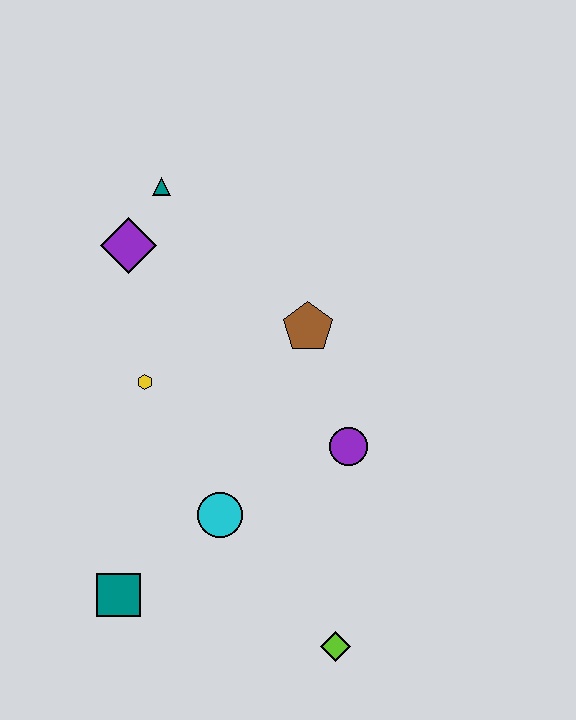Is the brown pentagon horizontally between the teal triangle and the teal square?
No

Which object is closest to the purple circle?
The brown pentagon is closest to the purple circle.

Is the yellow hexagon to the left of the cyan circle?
Yes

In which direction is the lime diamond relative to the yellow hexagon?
The lime diamond is below the yellow hexagon.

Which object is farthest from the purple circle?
The teal triangle is farthest from the purple circle.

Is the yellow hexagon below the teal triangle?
Yes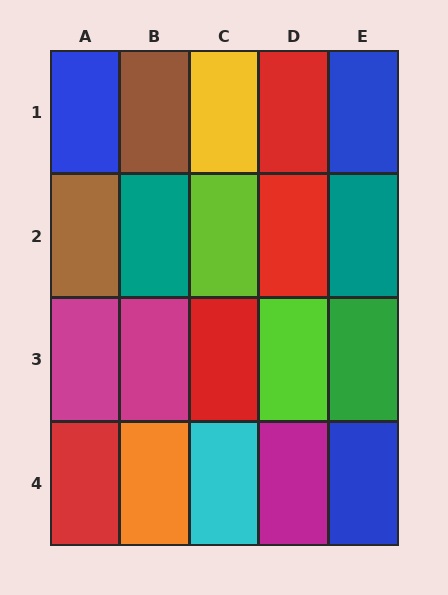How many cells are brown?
2 cells are brown.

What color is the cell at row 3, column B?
Magenta.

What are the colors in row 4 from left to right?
Red, orange, cyan, magenta, blue.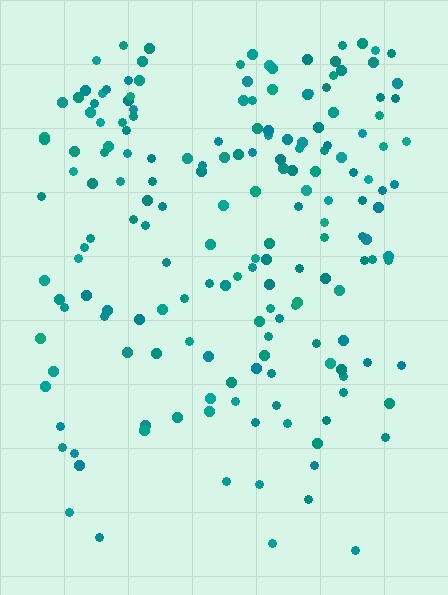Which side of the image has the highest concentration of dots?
The top.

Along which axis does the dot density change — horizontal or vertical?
Vertical.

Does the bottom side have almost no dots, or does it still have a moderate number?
Still a moderate number, just noticeably fewer than the top.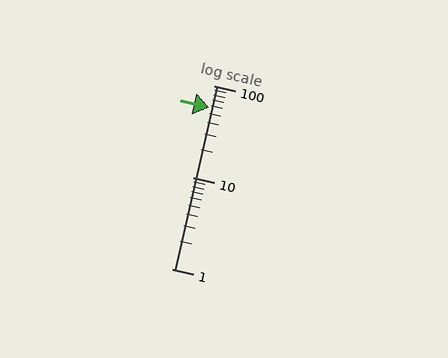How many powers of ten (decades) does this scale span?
The scale spans 2 decades, from 1 to 100.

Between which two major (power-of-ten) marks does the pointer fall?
The pointer is between 10 and 100.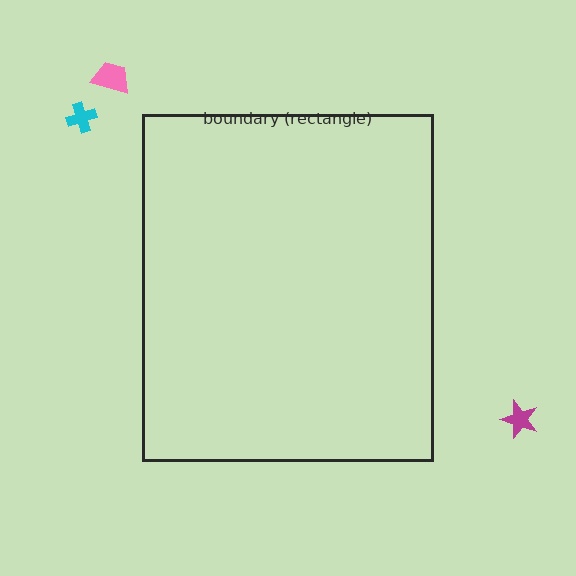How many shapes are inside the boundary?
0 inside, 3 outside.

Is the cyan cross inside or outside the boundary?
Outside.